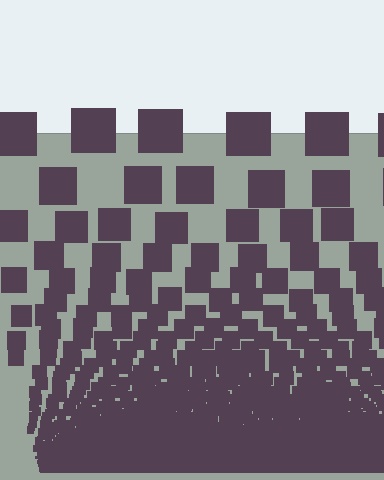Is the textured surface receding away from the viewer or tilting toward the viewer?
The surface appears to tilt toward the viewer. Texture elements get larger and sparser toward the top.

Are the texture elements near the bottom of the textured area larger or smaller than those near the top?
Smaller. The gradient is inverted — elements near the bottom are smaller and denser.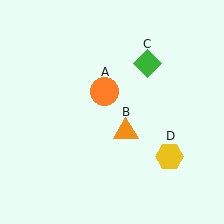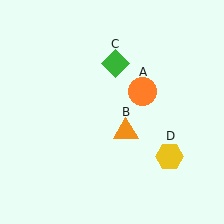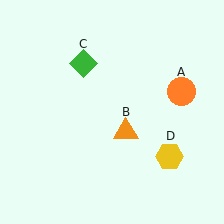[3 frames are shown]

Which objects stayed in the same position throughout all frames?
Orange triangle (object B) and yellow hexagon (object D) remained stationary.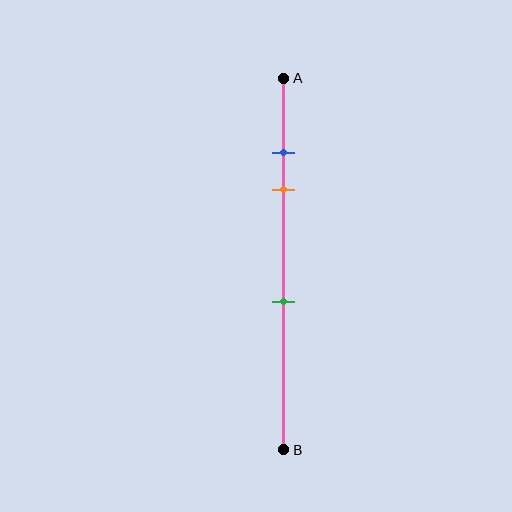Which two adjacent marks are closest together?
The blue and orange marks are the closest adjacent pair.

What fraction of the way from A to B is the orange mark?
The orange mark is approximately 30% (0.3) of the way from A to B.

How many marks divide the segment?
There are 3 marks dividing the segment.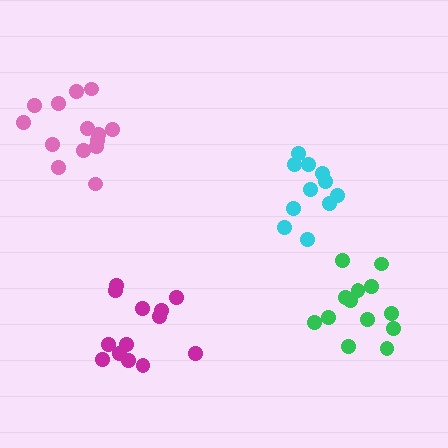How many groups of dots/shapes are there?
There are 4 groups.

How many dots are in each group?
Group 1: 13 dots, Group 2: 14 dots, Group 3: 11 dots, Group 4: 13 dots (51 total).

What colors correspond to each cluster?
The clusters are colored: magenta, pink, cyan, green.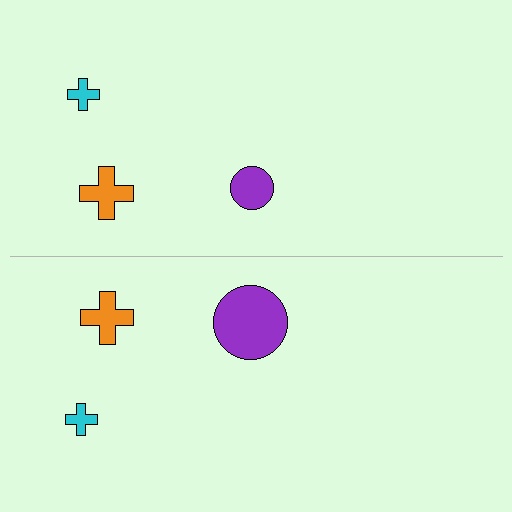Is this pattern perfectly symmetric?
No, the pattern is not perfectly symmetric. The purple circle on the bottom side has a different size than its mirror counterpart.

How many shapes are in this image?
There are 6 shapes in this image.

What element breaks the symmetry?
The purple circle on the bottom side has a different size than its mirror counterpart.